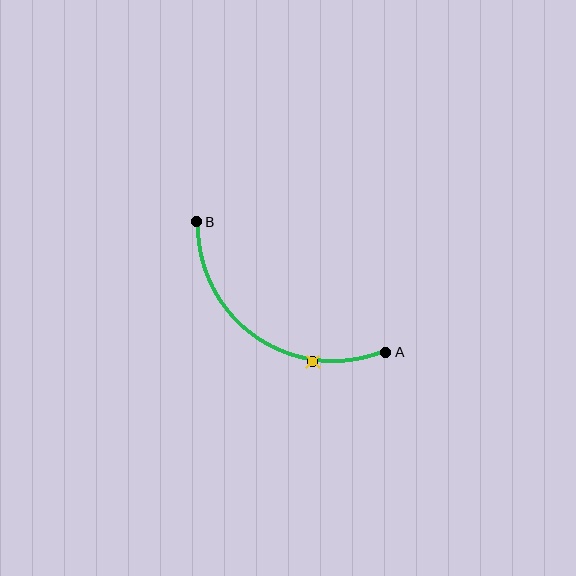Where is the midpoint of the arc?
The arc midpoint is the point on the curve farthest from the straight line joining A and B. It sits below and to the left of that line.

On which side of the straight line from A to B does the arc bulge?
The arc bulges below and to the left of the straight line connecting A and B.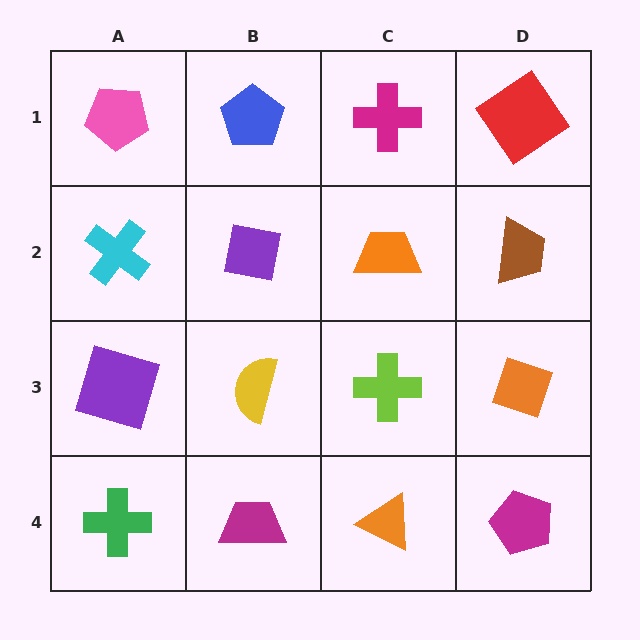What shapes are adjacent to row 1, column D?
A brown trapezoid (row 2, column D), a magenta cross (row 1, column C).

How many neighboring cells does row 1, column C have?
3.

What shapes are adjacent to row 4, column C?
A lime cross (row 3, column C), a magenta trapezoid (row 4, column B), a magenta pentagon (row 4, column D).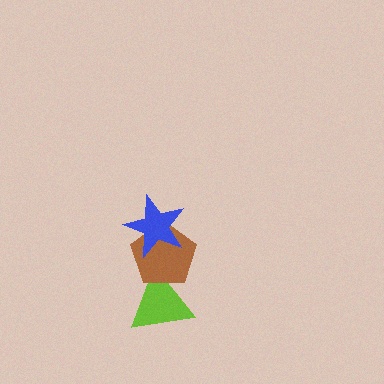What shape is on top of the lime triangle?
The brown pentagon is on top of the lime triangle.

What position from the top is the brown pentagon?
The brown pentagon is 2nd from the top.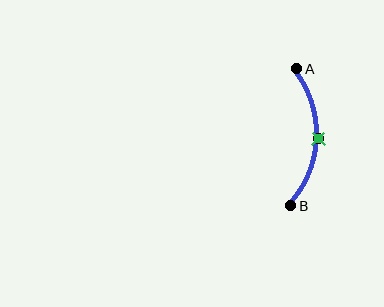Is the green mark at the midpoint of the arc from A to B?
Yes. The green mark lies on the arc at equal arc-length from both A and B — it is the arc midpoint.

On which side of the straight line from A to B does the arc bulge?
The arc bulges to the right of the straight line connecting A and B.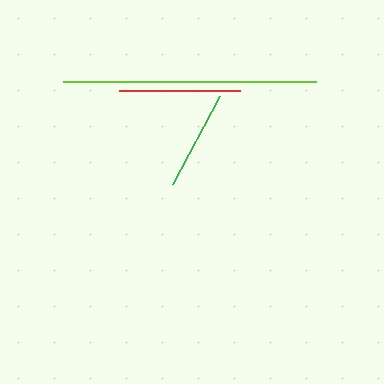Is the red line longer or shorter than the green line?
The red line is longer than the green line.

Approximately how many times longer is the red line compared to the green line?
The red line is approximately 1.2 times the length of the green line.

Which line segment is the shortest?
The green line is the shortest at approximately 99 pixels.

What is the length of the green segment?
The green segment is approximately 99 pixels long.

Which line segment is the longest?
The lime line is the longest at approximately 253 pixels.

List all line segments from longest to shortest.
From longest to shortest: lime, red, green.